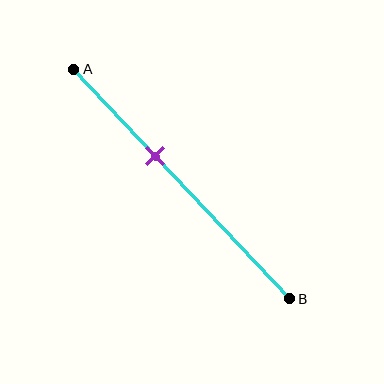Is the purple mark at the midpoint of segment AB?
No, the mark is at about 40% from A, not at the 50% midpoint.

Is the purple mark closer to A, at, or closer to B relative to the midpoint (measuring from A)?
The purple mark is closer to point A than the midpoint of segment AB.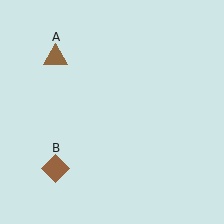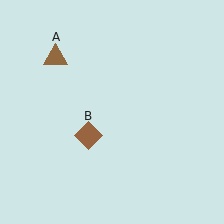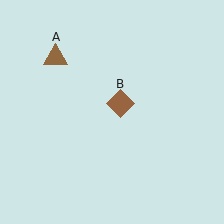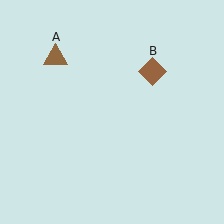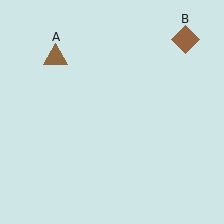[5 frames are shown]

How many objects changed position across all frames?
1 object changed position: brown diamond (object B).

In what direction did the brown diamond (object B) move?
The brown diamond (object B) moved up and to the right.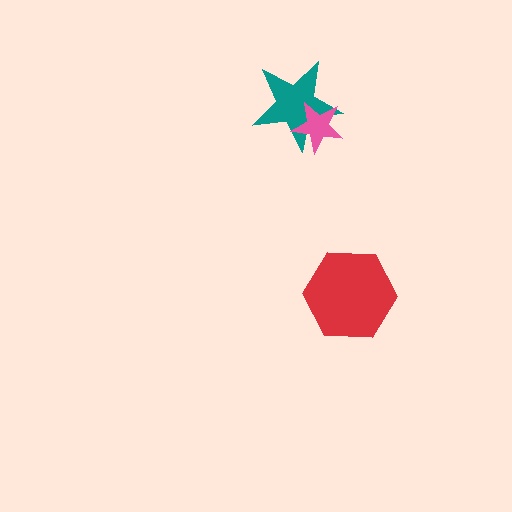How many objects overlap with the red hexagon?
0 objects overlap with the red hexagon.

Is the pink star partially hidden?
No, no other shape covers it.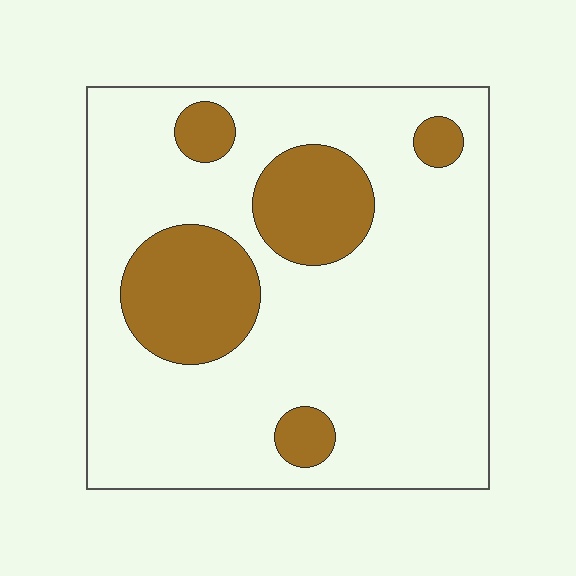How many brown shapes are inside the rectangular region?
5.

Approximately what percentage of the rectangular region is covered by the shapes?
Approximately 20%.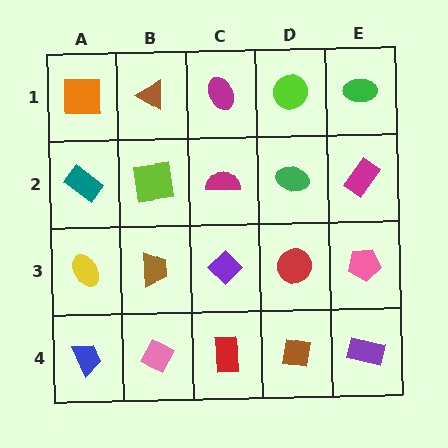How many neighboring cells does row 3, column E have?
3.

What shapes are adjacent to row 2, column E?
A green ellipse (row 1, column E), a pink pentagon (row 3, column E), a green ellipse (row 2, column D).